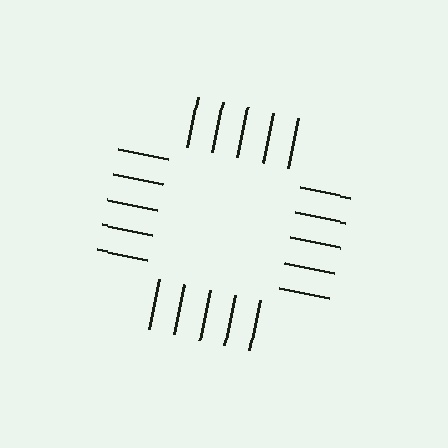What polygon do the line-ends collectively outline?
An illusory square — the line segments terminate on its edges but no continuous stroke is drawn.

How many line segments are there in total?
20 — 5 along each of the 4 edges.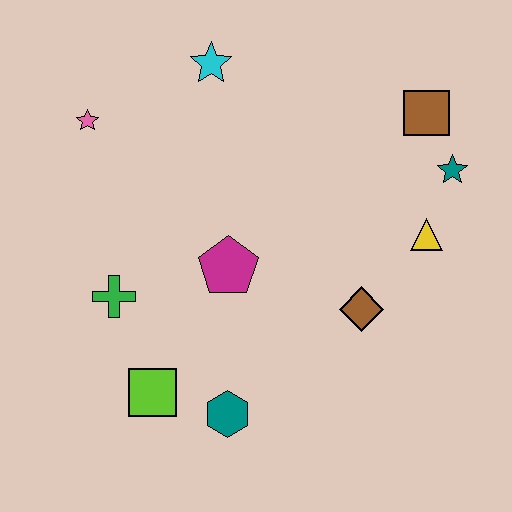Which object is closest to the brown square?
The teal star is closest to the brown square.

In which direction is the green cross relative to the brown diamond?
The green cross is to the left of the brown diamond.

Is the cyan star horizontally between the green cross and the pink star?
No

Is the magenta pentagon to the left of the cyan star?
No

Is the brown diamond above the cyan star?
No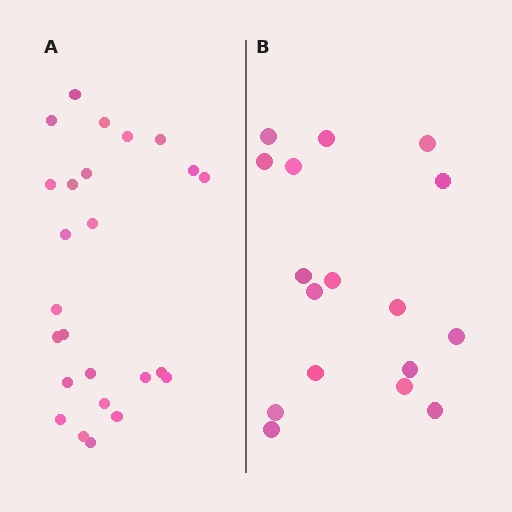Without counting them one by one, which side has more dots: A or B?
Region A (the left region) has more dots.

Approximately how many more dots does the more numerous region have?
Region A has roughly 8 or so more dots than region B.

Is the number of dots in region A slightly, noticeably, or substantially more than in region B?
Region A has substantially more. The ratio is roughly 1.5 to 1.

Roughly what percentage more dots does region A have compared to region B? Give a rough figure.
About 45% more.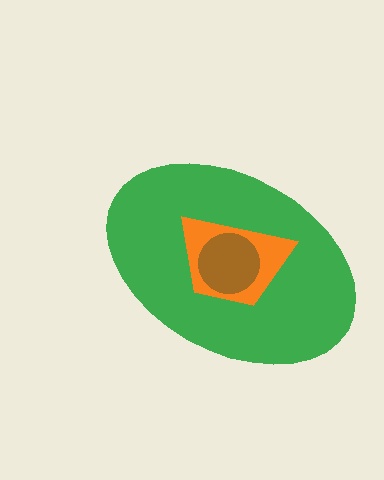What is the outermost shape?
The green ellipse.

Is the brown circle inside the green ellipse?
Yes.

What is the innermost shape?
The brown circle.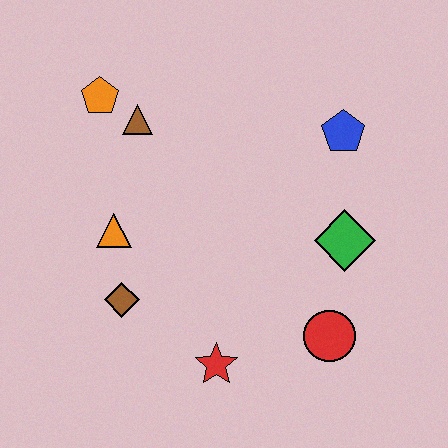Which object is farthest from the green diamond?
The orange pentagon is farthest from the green diamond.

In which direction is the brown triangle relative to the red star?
The brown triangle is above the red star.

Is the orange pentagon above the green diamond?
Yes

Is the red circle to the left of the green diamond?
Yes